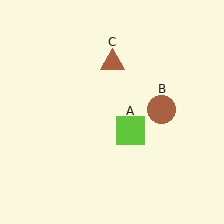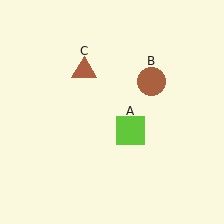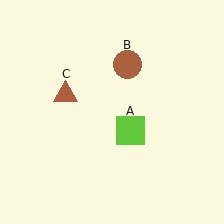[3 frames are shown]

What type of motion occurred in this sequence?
The brown circle (object B), brown triangle (object C) rotated counterclockwise around the center of the scene.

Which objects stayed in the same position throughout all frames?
Lime square (object A) remained stationary.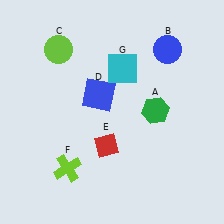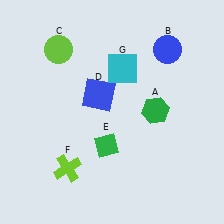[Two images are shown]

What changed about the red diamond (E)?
In Image 1, E is red. In Image 2, it changed to green.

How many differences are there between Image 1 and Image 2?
There is 1 difference between the two images.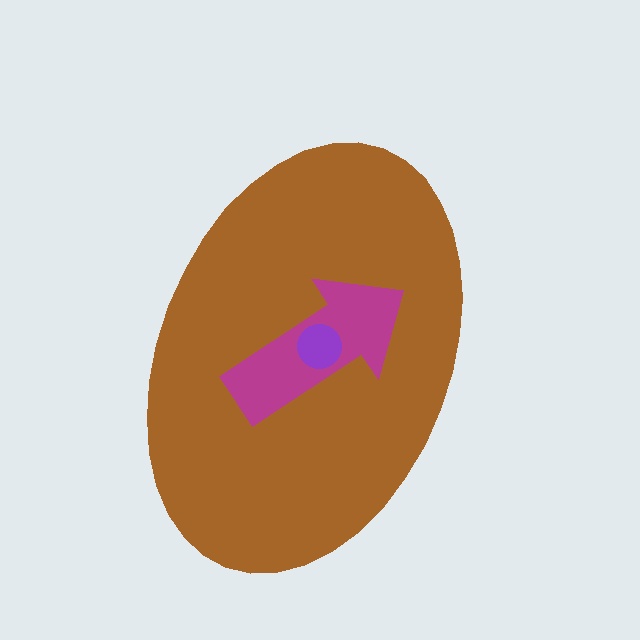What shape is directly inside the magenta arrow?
The purple circle.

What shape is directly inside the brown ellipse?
The magenta arrow.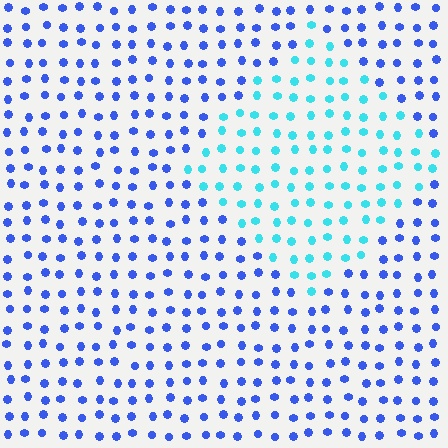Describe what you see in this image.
The image is filled with small blue elements in a uniform arrangement. A diamond-shaped region is visible where the elements are tinted to a slightly different hue, forming a subtle color boundary.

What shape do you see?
I see a diamond.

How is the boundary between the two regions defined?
The boundary is defined purely by a slight shift in hue (about 46 degrees). Spacing, size, and orientation are identical on both sides.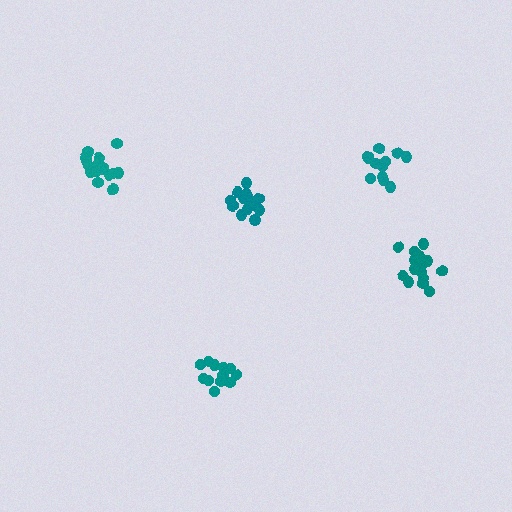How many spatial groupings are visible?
There are 5 spatial groupings.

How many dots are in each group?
Group 1: 12 dots, Group 2: 16 dots, Group 3: 12 dots, Group 4: 13 dots, Group 5: 17 dots (70 total).